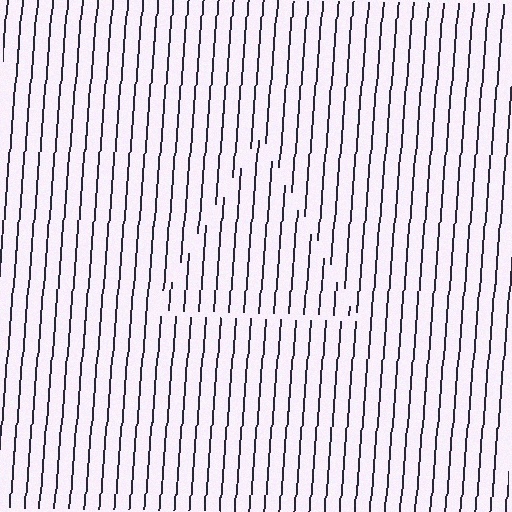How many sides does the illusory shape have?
3 sides — the line-ends trace a triangle.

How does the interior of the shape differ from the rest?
The interior of the shape contains the same grating, shifted by half a period — the contour is defined by the phase discontinuity where line-ends from the inner and outer gratings abut.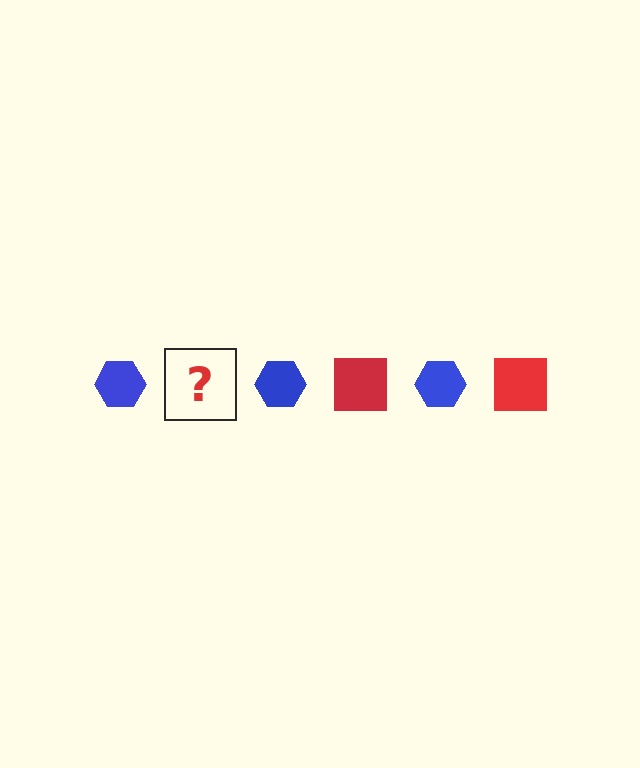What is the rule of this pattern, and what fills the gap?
The rule is that the pattern alternates between blue hexagon and red square. The gap should be filled with a red square.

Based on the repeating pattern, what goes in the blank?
The blank should be a red square.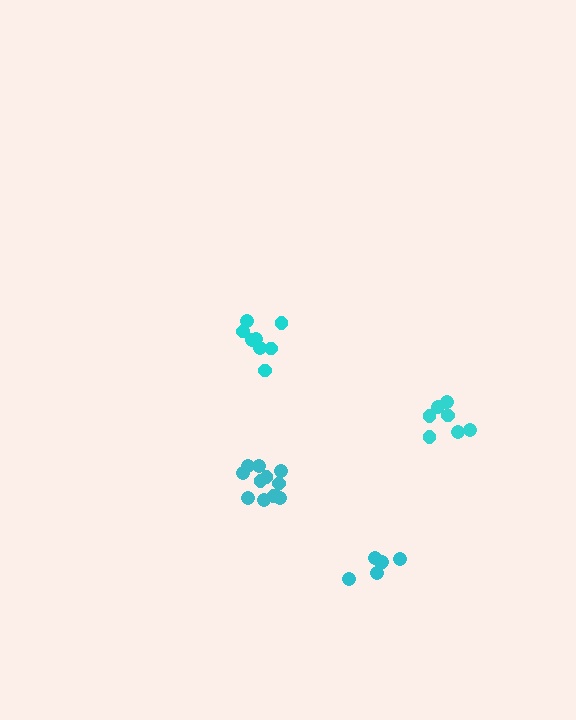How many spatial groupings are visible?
There are 4 spatial groupings.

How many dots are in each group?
Group 1: 8 dots, Group 2: 6 dots, Group 3: 7 dots, Group 4: 12 dots (33 total).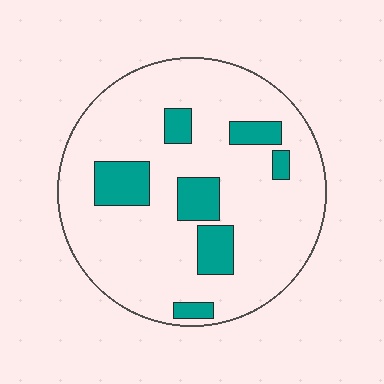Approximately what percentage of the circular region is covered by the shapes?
Approximately 15%.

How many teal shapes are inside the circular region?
7.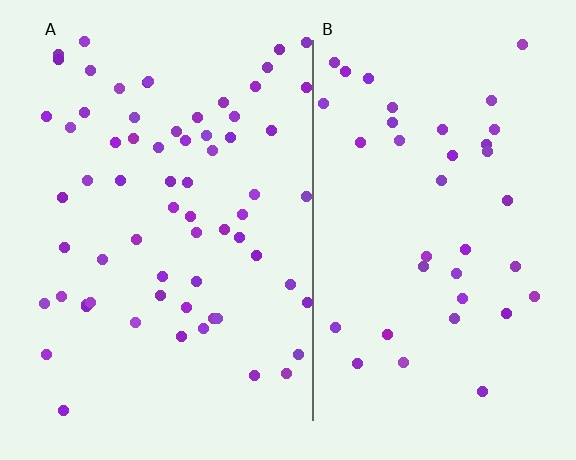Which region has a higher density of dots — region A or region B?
A (the left).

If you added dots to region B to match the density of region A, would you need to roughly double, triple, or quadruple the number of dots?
Approximately double.